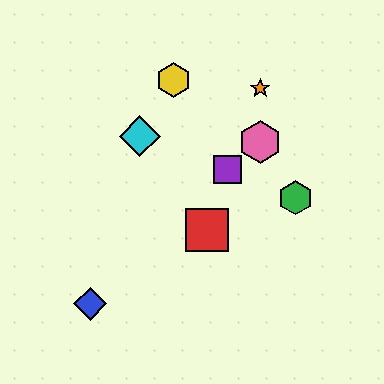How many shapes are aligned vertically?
2 shapes (the orange star, the pink hexagon) are aligned vertically.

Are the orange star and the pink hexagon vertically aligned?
Yes, both are at x≈260.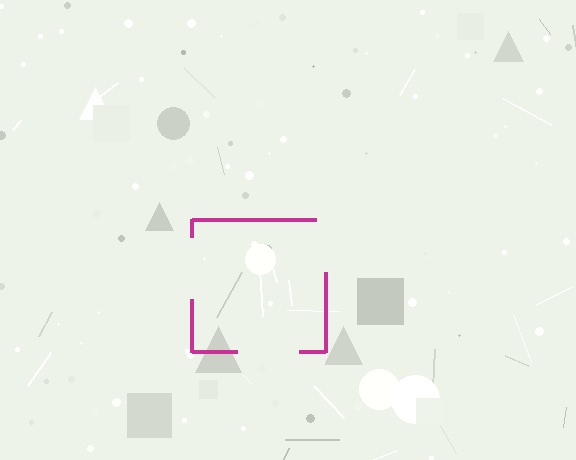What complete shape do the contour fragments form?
The contour fragments form a square.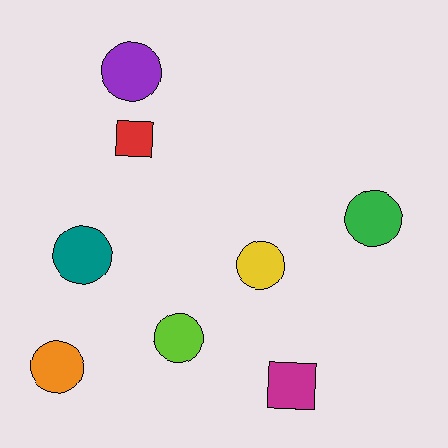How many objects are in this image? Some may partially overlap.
There are 8 objects.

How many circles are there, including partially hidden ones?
There are 6 circles.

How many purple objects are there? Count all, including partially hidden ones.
There is 1 purple object.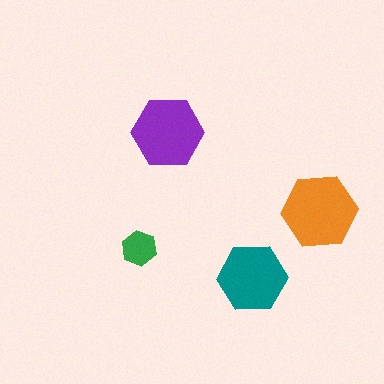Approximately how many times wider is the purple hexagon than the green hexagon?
About 2 times wider.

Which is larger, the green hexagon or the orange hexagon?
The orange one.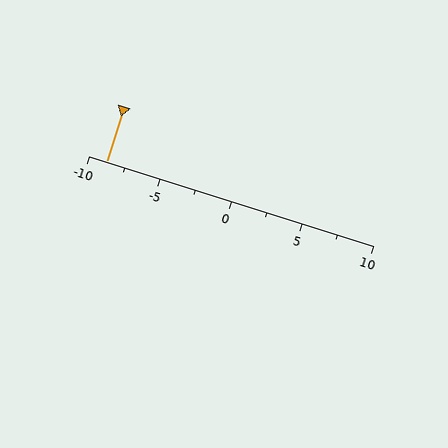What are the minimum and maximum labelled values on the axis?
The axis runs from -10 to 10.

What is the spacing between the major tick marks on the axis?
The major ticks are spaced 5 apart.